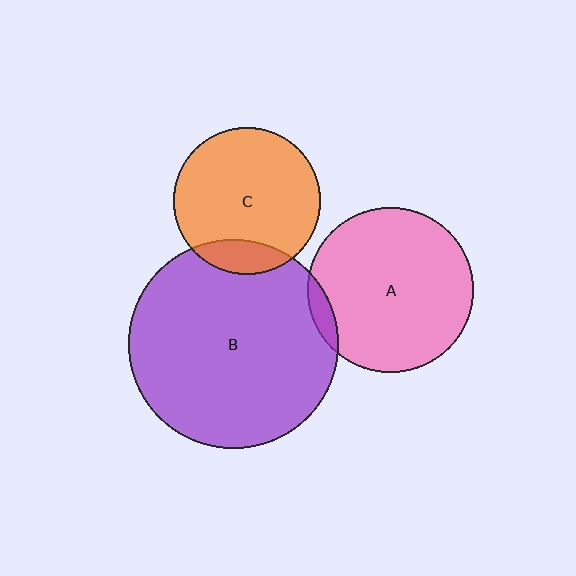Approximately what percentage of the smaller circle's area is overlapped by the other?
Approximately 15%.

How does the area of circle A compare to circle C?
Approximately 1.3 times.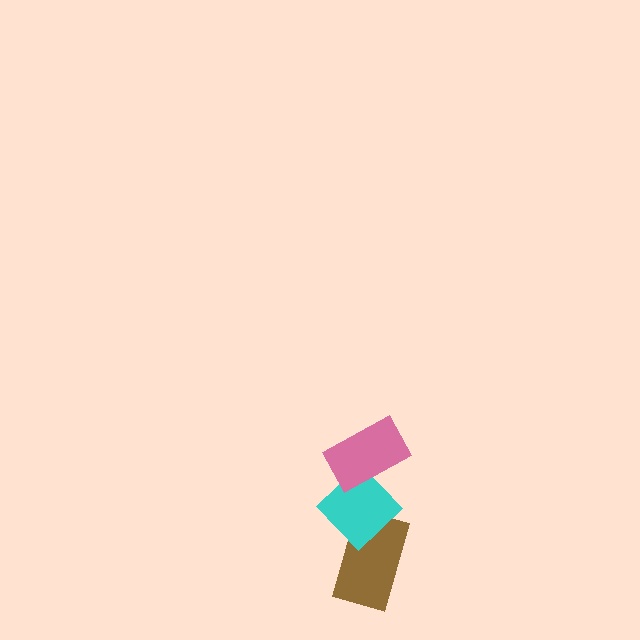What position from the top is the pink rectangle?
The pink rectangle is 1st from the top.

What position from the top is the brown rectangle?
The brown rectangle is 3rd from the top.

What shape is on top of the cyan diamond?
The pink rectangle is on top of the cyan diamond.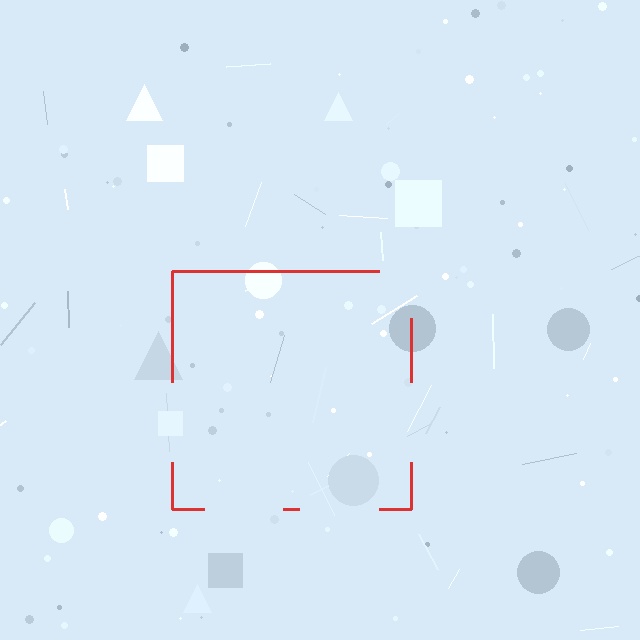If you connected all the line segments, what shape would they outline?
They would outline a square.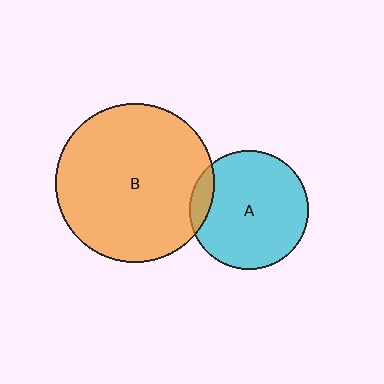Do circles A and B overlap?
Yes.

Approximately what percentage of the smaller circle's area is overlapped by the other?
Approximately 10%.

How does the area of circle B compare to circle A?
Approximately 1.8 times.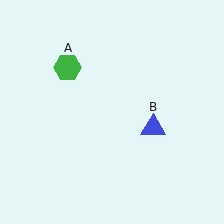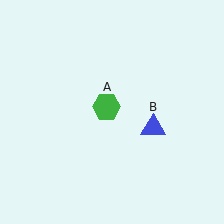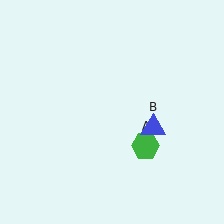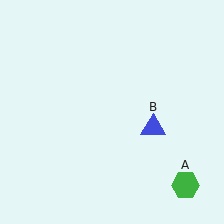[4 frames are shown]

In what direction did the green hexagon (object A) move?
The green hexagon (object A) moved down and to the right.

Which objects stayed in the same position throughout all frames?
Blue triangle (object B) remained stationary.